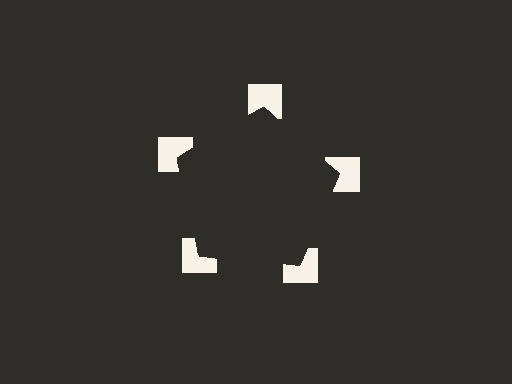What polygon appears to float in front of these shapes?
An illusory pentagon — its edges are inferred from the aligned wedge cuts in the notched squares, not physically drawn.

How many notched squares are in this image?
There are 5 — one at each vertex of the illusory pentagon.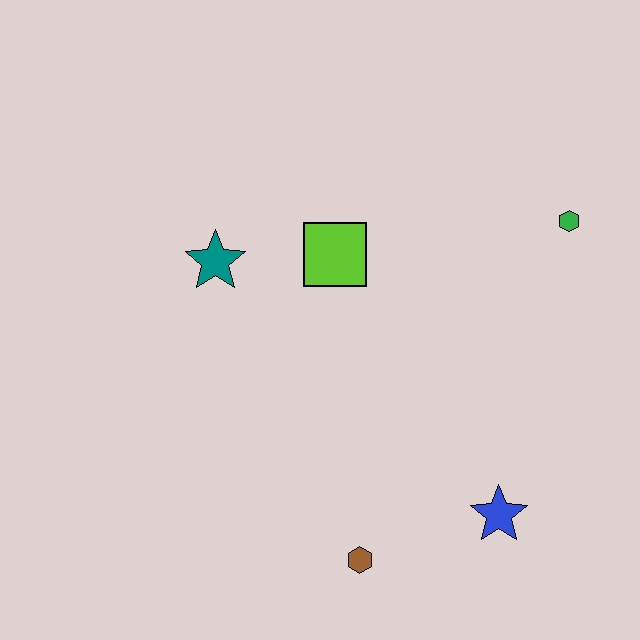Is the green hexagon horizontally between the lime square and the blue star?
No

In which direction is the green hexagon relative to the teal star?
The green hexagon is to the right of the teal star.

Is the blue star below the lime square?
Yes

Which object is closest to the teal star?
The lime square is closest to the teal star.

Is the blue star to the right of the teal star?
Yes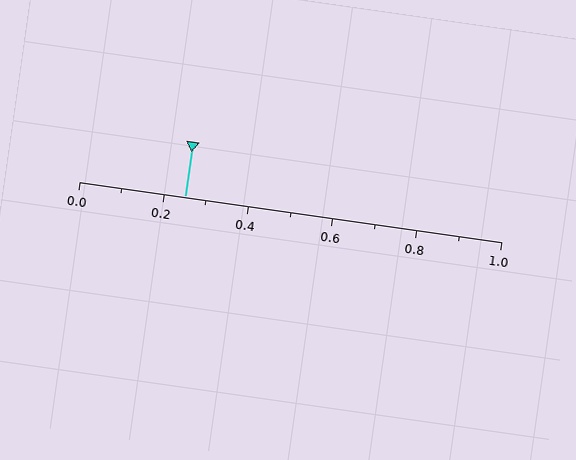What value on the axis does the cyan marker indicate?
The marker indicates approximately 0.25.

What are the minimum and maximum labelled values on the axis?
The axis runs from 0.0 to 1.0.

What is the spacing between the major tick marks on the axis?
The major ticks are spaced 0.2 apart.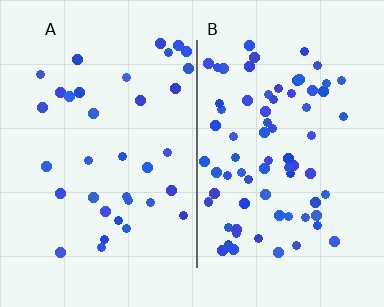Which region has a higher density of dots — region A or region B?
B (the right).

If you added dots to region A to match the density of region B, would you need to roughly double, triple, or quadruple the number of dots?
Approximately double.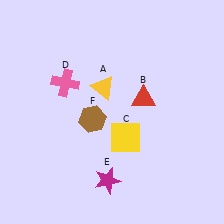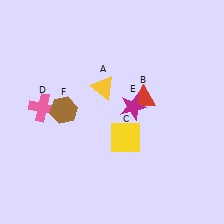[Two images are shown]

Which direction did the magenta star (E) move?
The magenta star (E) moved up.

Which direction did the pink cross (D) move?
The pink cross (D) moved down.